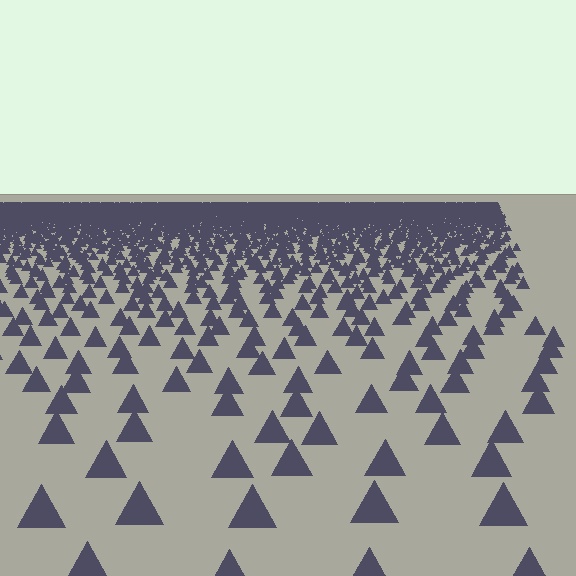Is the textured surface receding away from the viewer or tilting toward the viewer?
The surface is receding away from the viewer. Texture elements get smaller and denser toward the top.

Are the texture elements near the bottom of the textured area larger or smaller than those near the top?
Larger. Near the bottom, elements are closer to the viewer and appear at a bigger on-screen size.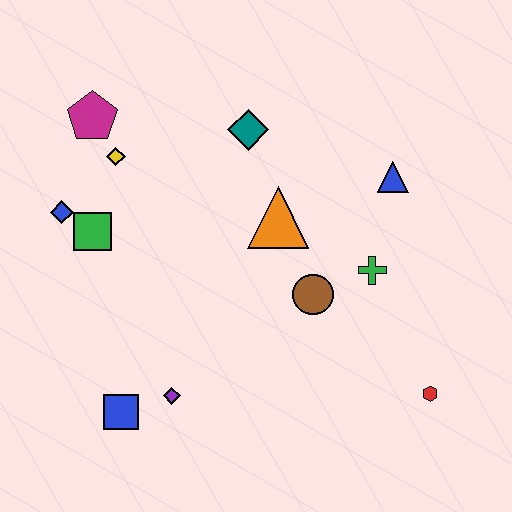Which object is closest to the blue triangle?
The green cross is closest to the blue triangle.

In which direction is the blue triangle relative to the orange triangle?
The blue triangle is to the right of the orange triangle.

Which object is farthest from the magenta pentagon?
The red hexagon is farthest from the magenta pentagon.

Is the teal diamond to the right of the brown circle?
No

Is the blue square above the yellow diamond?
No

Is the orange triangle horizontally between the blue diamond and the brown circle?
Yes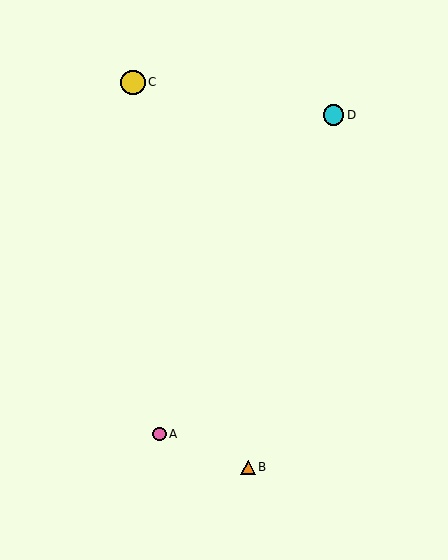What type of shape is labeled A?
Shape A is a pink circle.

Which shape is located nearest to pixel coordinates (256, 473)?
The orange triangle (labeled B) at (248, 467) is nearest to that location.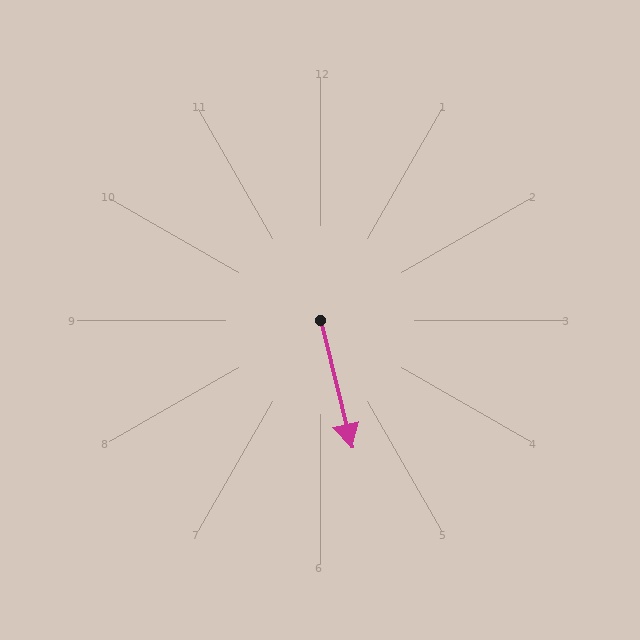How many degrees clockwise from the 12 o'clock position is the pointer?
Approximately 166 degrees.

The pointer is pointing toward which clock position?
Roughly 6 o'clock.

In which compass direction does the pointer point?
South.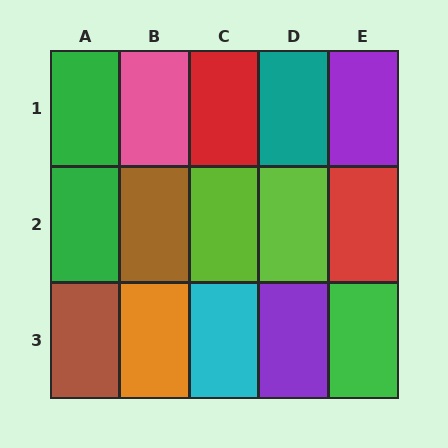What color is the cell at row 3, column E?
Green.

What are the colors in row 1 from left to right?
Green, pink, red, teal, purple.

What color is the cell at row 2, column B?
Brown.